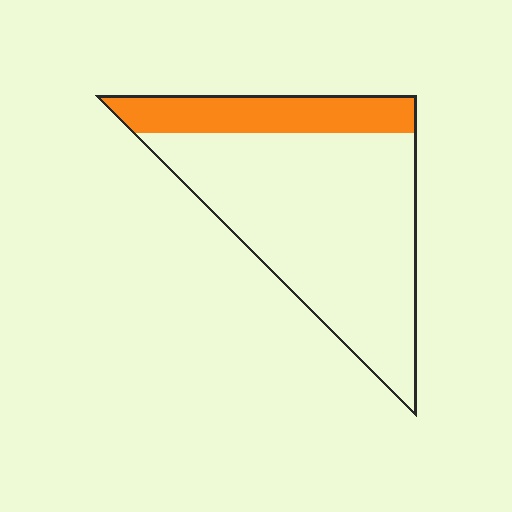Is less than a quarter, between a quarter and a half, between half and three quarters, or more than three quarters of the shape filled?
Less than a quarter.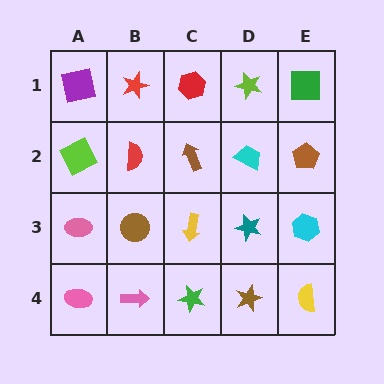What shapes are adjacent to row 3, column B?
A red semicircle (row 2, column B), a pink arrow (row 4, column B), a pink ellipse (row 3, column A), a yellow arrow (row 3, column C).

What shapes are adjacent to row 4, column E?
A cyan hexagon (row 3, column E), a brown star (row 4, column D).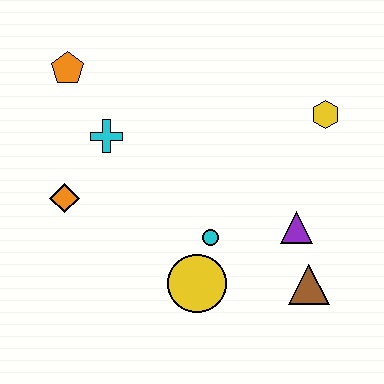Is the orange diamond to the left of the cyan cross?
Yes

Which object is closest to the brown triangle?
The purple triangle is closest to the brown triangle.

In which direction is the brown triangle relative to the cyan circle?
The brown triangle is to the right of the cyan circle.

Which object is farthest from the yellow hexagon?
The orange diamond is farthest from the yellow hexagon.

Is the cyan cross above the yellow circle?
Yes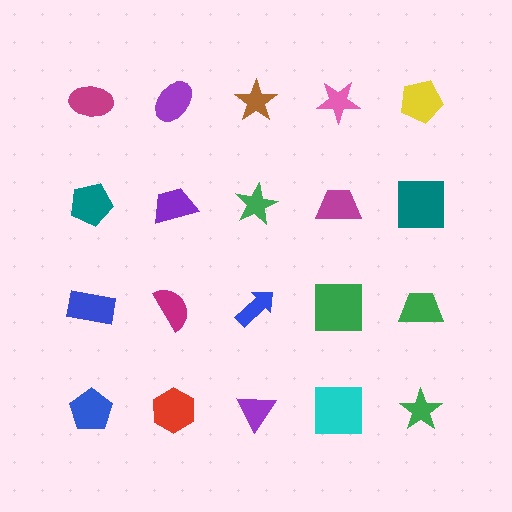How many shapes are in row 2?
5 shapes.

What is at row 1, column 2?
A purple ellipse.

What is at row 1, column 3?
A brown star.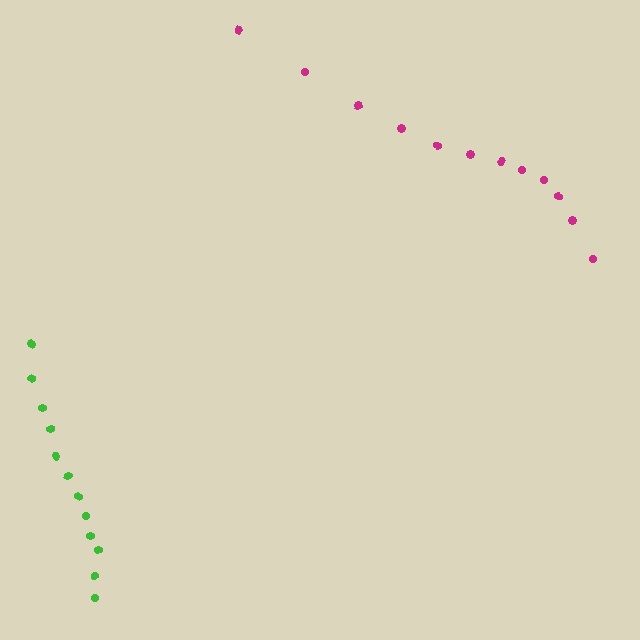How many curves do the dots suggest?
There are 2 distinct paths.